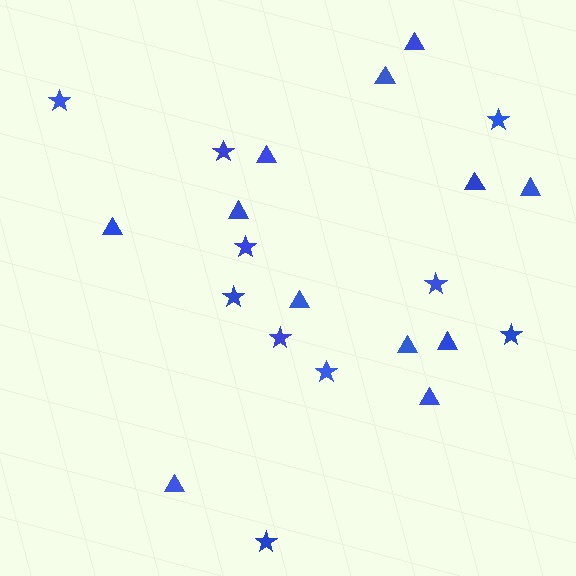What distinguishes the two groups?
There are 2 groups: one group of stars (10) and one group of triangles (12).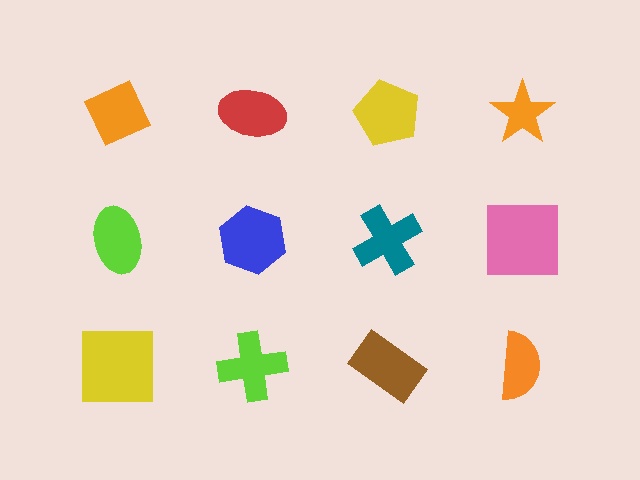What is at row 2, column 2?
A blue hexagon.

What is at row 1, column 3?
A yellow pentagon.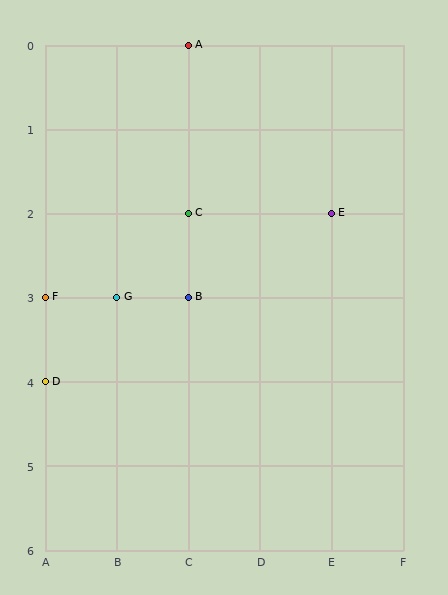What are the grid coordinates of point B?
Point B is at grid coordinates (C, 3).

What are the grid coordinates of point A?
Point A is at grid coordinates (C, 0).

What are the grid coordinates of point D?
Point D is at grid coordinates (A, 4).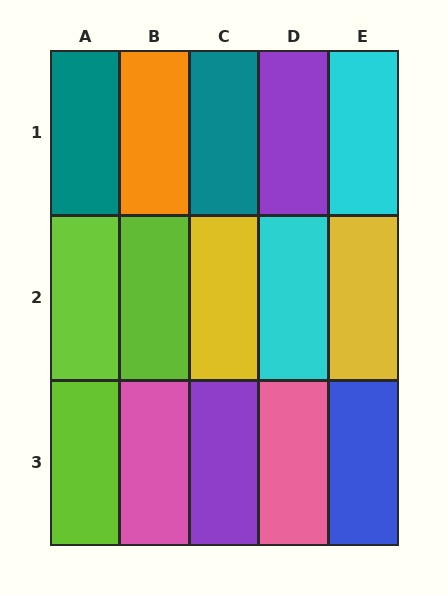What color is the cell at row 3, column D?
Pink.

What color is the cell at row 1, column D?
Purple.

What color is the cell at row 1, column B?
Orange.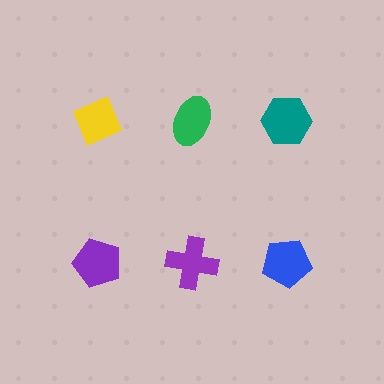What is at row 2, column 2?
A purple cross.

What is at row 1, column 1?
A yellow diamond.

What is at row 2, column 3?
A blue pentagon.